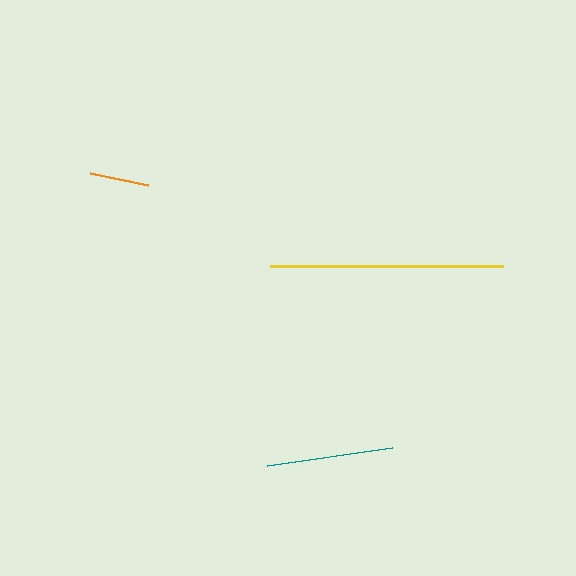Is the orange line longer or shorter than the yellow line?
The yellow line is longer than the orange line.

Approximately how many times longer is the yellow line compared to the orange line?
The yellow line is approximately 3.9 times the length of the orange line.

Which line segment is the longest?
The yellow line is the longest at approximately 233 pixels.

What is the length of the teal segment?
The teal segment is approximately 126 pixels long.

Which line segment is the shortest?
The orange line is the shortest at approximately 60 pixels.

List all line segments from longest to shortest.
From longest to shortest: yellow, teal, orange.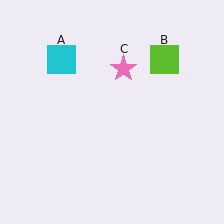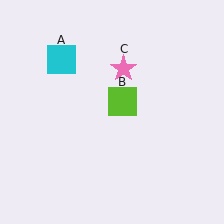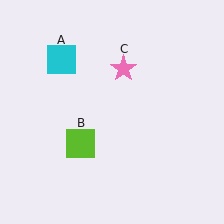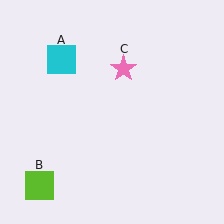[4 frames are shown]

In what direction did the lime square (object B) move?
The lime square (object B) moved down and to the left.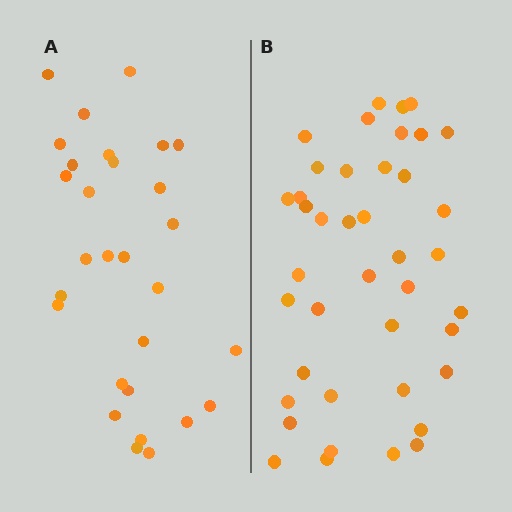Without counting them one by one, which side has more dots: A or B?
Region B (the right region) has more dots.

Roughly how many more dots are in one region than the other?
Region B has roughly 12 or so more dots than region A.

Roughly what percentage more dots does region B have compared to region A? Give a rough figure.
About 40% more.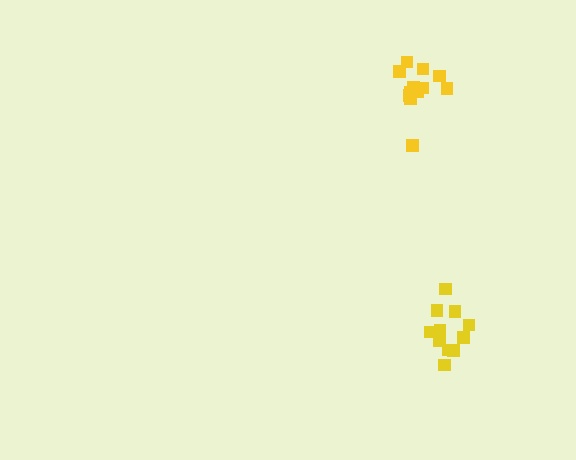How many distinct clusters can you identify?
There are 2 distinct clusters.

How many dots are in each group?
Group 1: 12 dots, Group 2: 12 dots (24 total).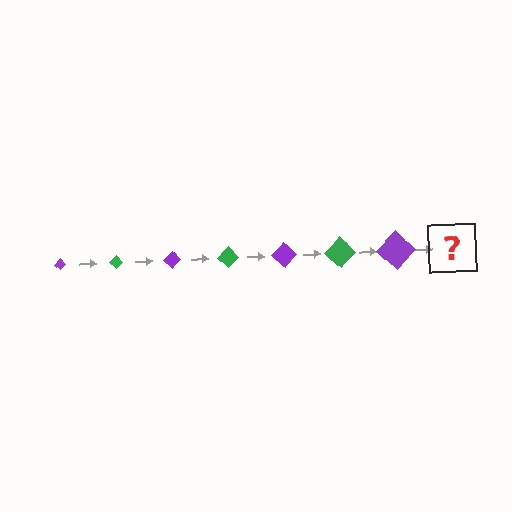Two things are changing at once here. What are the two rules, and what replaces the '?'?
The two rules are that the diamond grows larger each step and the color cycles through purple and green. The '?' should be a green diamond, larger than the previous one.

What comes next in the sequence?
The next element should be a green diamond, larger than the previous one.